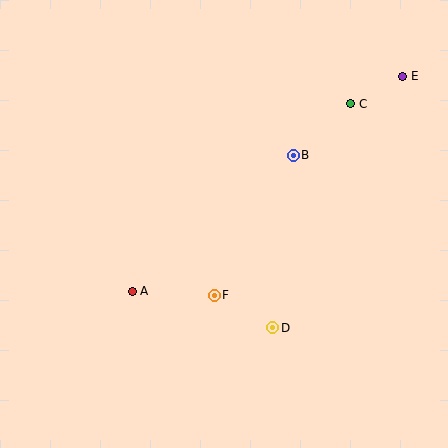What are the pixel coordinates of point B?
Point B is at (293, 155).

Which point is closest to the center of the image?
Point F at (214, 295) is closest to the center.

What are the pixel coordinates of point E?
Point E is at (403, 76).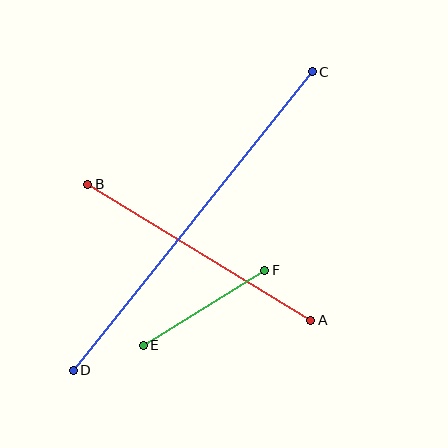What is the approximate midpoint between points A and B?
The midpoint is at approximately (199, 252) pixels.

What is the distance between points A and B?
The distance is approximately 261 pixels.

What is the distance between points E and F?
The distance is approximately 143 pixels.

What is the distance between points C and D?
The distance is approximately 383 pixels.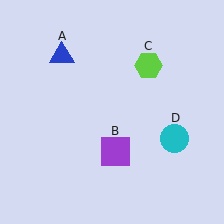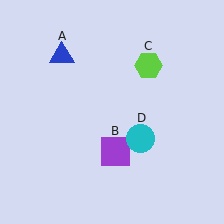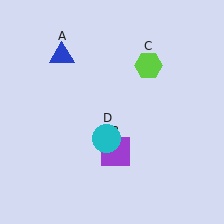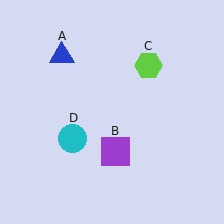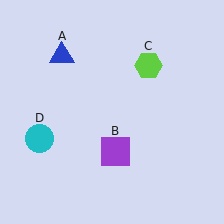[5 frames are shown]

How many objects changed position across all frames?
1 object changed position: cyan circle (object D).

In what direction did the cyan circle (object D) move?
The cyan circle (object D) moved left.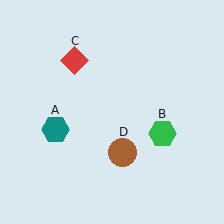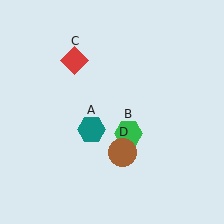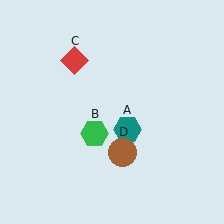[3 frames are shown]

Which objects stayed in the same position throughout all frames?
Red diamond (object C) and brown circle (object D) remained stationary.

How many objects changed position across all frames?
2 objects changed position: teal hexagon (object A), green hexagon (object B).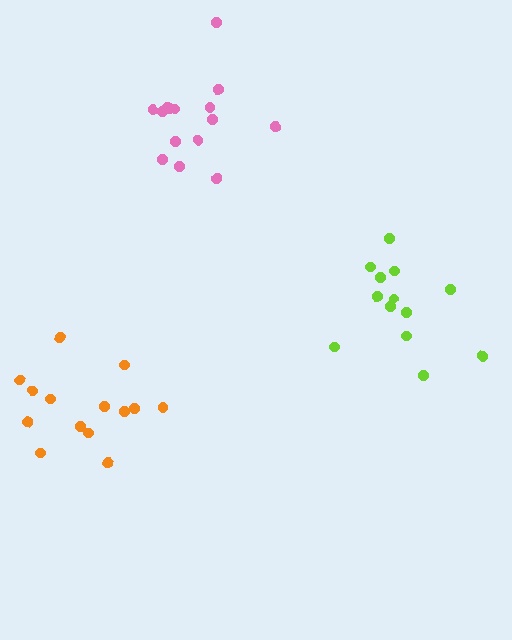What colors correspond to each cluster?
The clusters are colored: lime, orange, pink.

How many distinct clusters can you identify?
There are 3 distinct clusters.